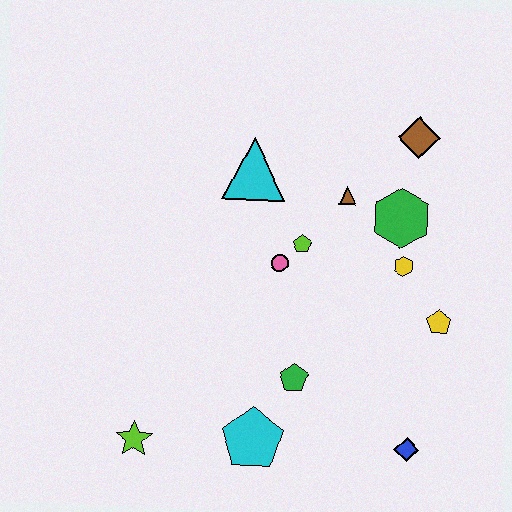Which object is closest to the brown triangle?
The green hexagon is closest to the brown triangle.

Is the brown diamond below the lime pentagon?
No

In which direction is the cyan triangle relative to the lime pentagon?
The cyan triangle is above the lime pentagon.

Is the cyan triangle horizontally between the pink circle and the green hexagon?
No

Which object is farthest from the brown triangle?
The lime star is farthest from the brown triangle.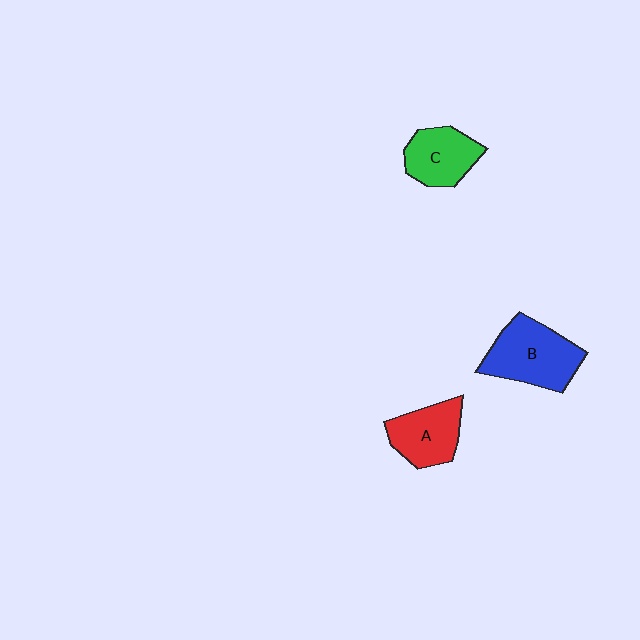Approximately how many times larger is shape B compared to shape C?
Approximately 1.4 times.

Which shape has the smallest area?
Shape C (green).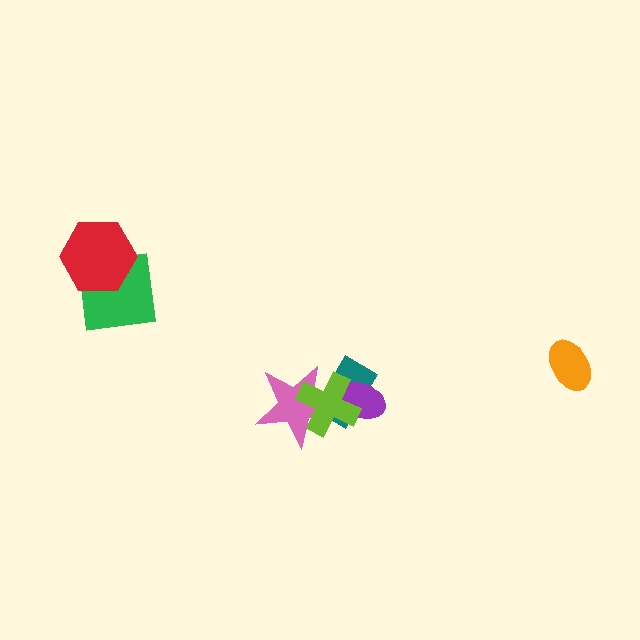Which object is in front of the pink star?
The lime cross is in front of the pink star.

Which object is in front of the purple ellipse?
The lime cross is in front of the purple ellipse.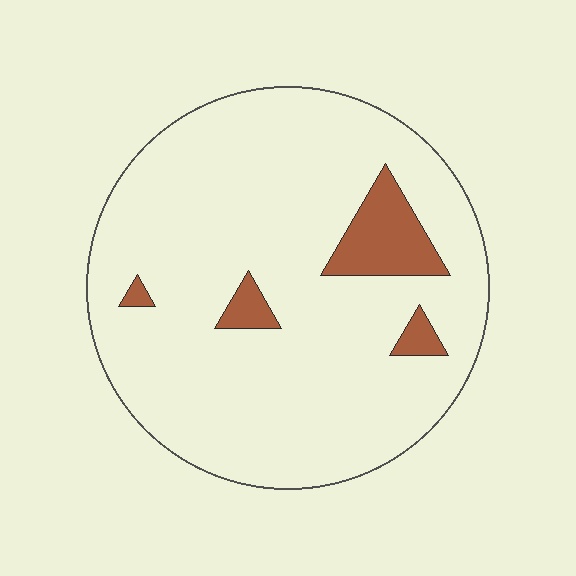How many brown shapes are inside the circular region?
4.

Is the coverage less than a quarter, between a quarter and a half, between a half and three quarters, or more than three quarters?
Less than a quarter.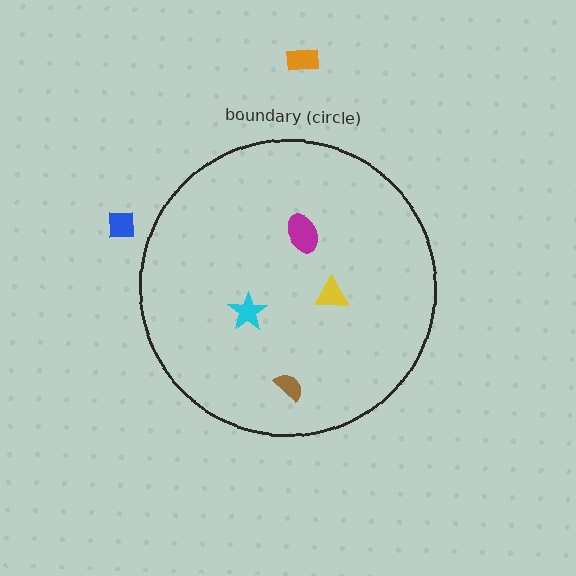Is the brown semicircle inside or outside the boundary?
Inside.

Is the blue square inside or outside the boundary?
Outside.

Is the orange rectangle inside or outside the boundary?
Outside.